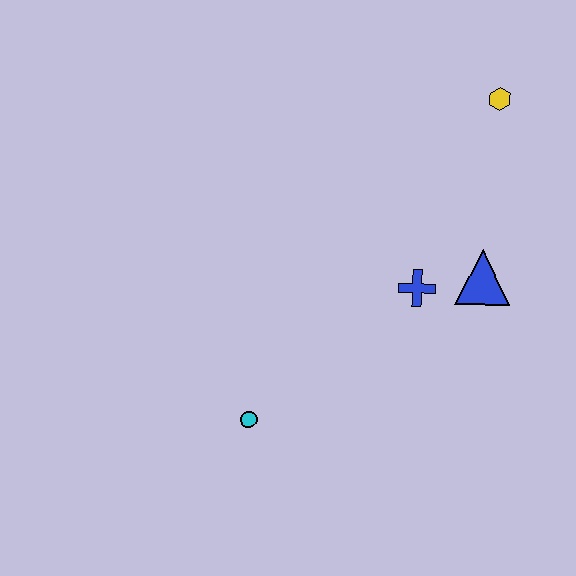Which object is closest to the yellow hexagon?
The blue triangle is closest to the yellow hexagon.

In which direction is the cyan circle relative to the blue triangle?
The cyan circle is to the left of the blue triangle.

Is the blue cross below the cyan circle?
No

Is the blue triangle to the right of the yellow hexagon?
No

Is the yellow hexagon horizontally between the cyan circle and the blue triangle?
No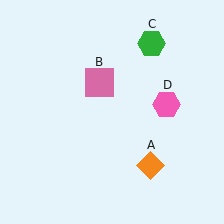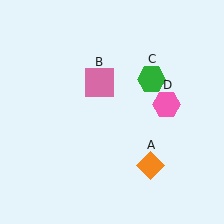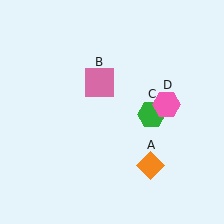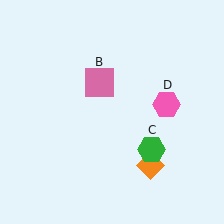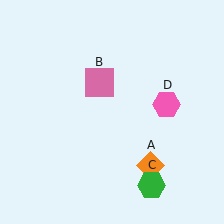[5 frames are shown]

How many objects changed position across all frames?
1 object changed position: green hexagon (object C).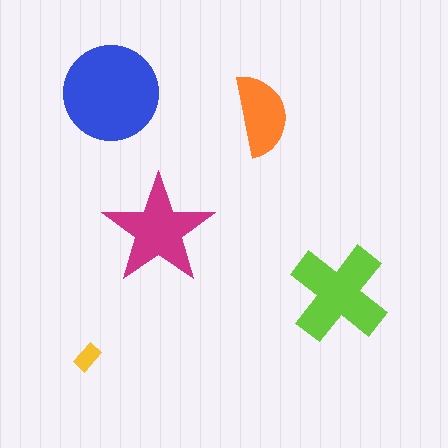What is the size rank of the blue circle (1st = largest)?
1st.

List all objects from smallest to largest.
The yellow rectangle, the orange semicircle, the magenta star, the lime cross, the blue circle.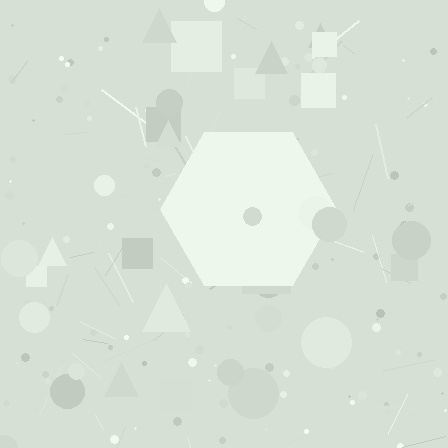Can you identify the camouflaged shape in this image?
The camouflaged shape is a hexagon.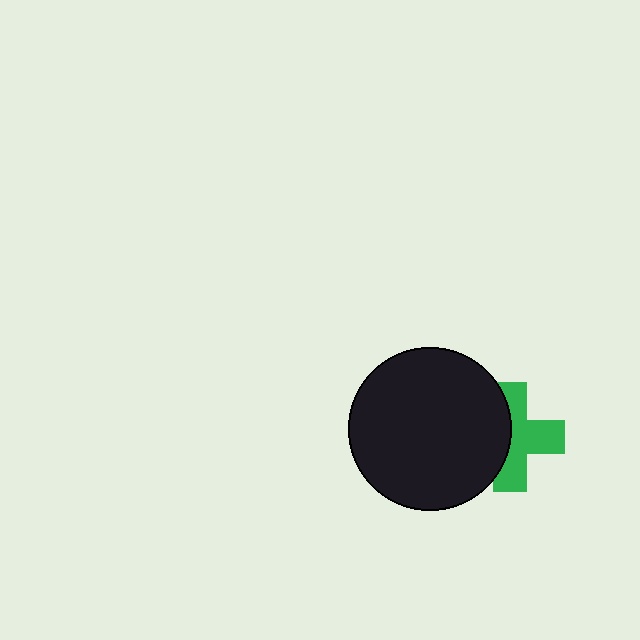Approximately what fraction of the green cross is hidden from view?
Roughly 41% of the green cross is hidden behind the black circle.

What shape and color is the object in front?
The object in front is a black circle.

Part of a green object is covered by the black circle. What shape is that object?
It is a cross.